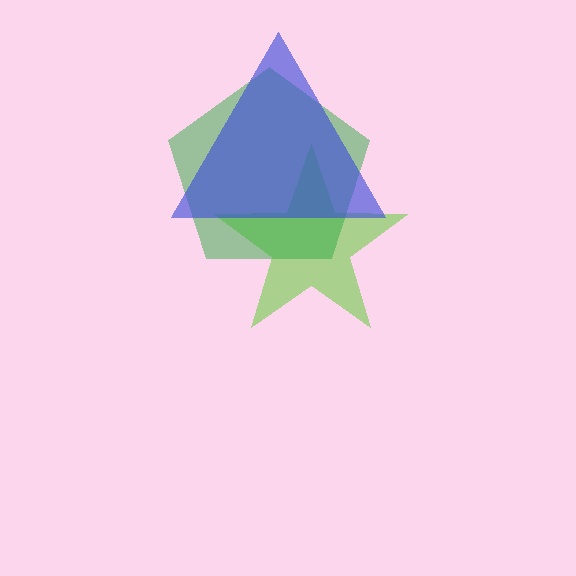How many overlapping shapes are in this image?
There are 3 overlapping shapes in the image.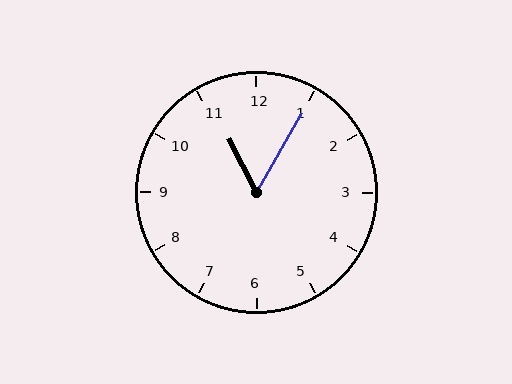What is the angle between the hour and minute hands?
Approximately 58 degrees.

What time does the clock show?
11:05.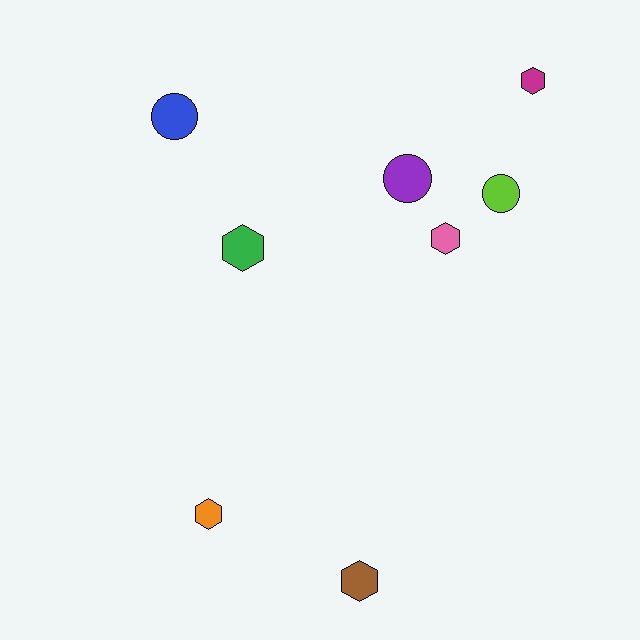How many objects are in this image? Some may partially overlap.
There are 8 objects.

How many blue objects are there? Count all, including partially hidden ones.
There is 1 blue object.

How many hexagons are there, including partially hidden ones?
There are 5 hexagons.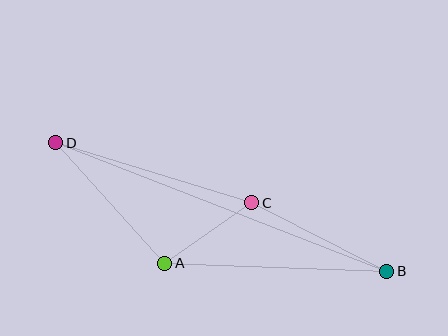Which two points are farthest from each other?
Points B and D are farthest from each other.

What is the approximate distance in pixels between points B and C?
The distance between B and C is approximately 151 pixels.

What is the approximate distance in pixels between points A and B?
The distance between A and B is approximately 222 pixels.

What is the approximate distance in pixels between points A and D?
The distance between A and D is approximately 162 pixels.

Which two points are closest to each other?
Points A and C are closest to each other.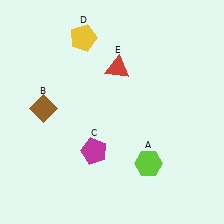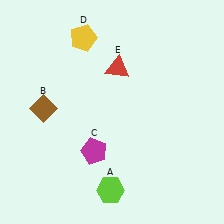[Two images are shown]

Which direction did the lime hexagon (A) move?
The lime hexagon (A) moved left.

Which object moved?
The lime hexagon (A) moved left.